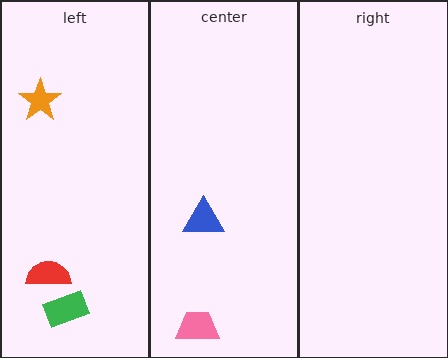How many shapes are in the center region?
2.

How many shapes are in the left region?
3.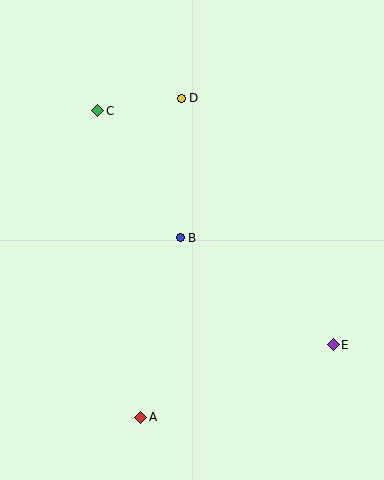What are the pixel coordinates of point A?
Point A is at (141, 417).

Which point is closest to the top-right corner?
Point D is closest to the top-right corner.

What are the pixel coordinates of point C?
Point C is at (98, 111).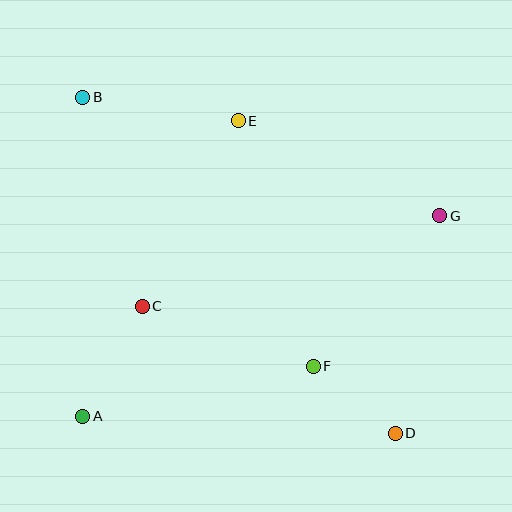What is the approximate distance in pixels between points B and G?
The distance between B and G is approximately 376 pixels.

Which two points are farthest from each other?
Points B and D are farthest from each other.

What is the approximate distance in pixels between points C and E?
The distance between C and E is approximately 209 pixels.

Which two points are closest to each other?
Points D and F are closest to each other.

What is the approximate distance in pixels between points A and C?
The distance between A and C is approximately 125 pixels.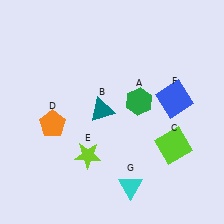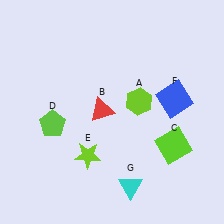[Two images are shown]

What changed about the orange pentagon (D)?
In Image 1, D is orange. In Image 2, it changed to lime.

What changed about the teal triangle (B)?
In Image 1, B is teal. In Image 2, it changed to red.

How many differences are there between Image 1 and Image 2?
There are 3 differences between the two images.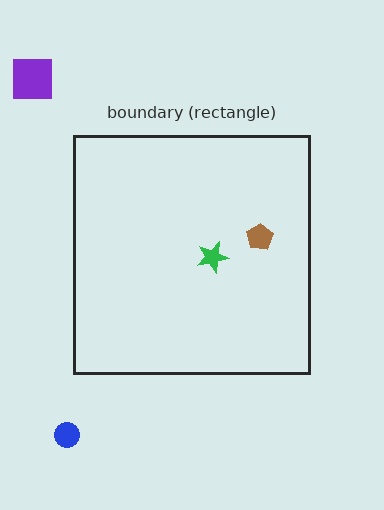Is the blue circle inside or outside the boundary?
Outside.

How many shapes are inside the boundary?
2 inside, 2 outside.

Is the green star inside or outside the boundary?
Inside.